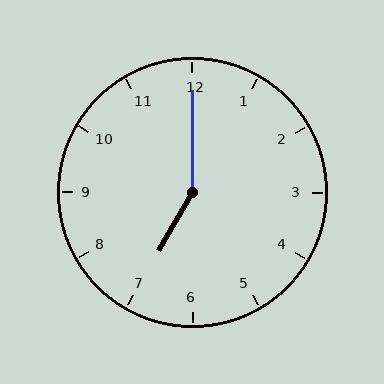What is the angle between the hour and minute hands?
Approximately 150 degrees.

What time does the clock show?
7:00.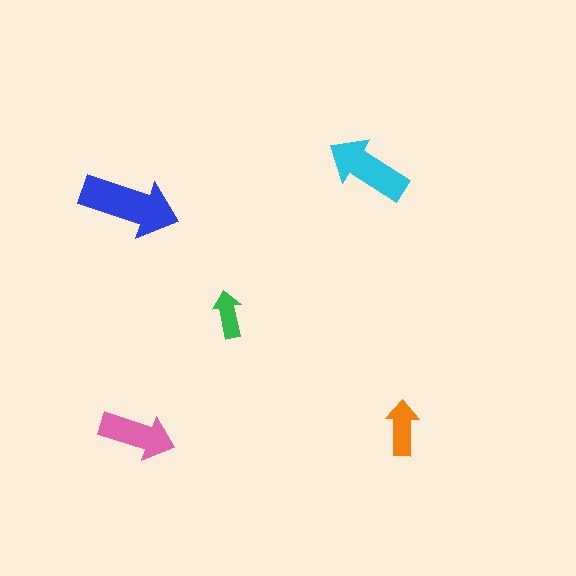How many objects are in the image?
There are 5 objects in the image.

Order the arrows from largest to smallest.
the blue one, the cyan one, the pink one, the orange one, the green one.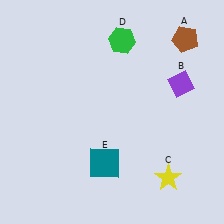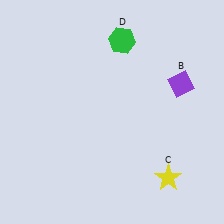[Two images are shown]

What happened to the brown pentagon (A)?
The brown pentagon (A) was removed in Image 2. It was in the top-right area of Image 1.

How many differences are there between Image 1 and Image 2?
There are 2 differences between the two images.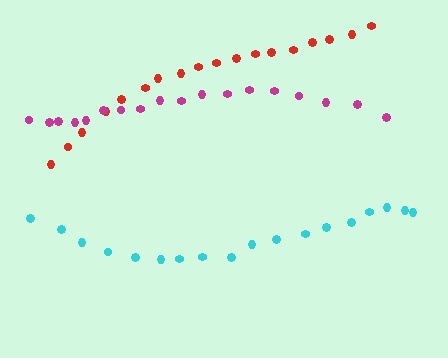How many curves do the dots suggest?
There are 3 distinct paths.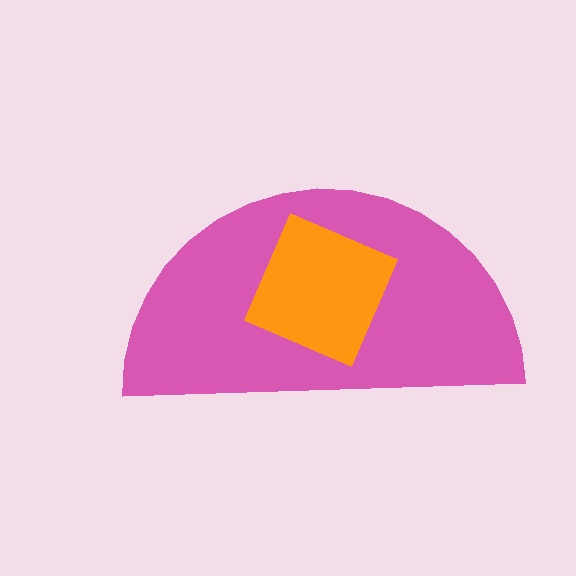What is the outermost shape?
The pink semicircle.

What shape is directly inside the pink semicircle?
The orange square.